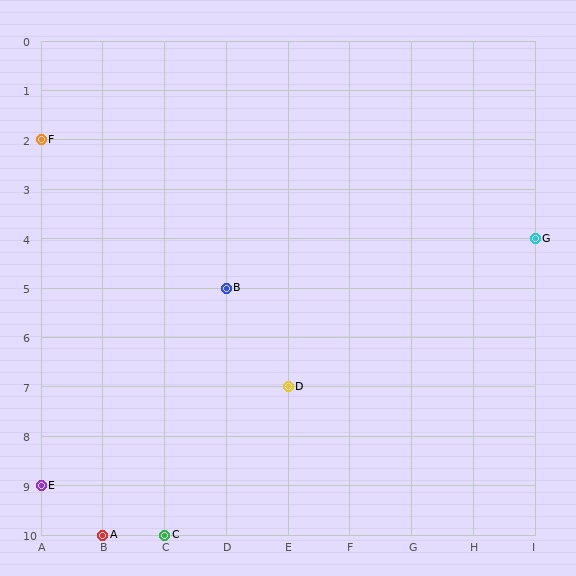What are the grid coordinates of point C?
Point C is at grid coordinates (C, 10).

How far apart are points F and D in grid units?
Points F and D are 4 columns and 5 rows apart (about 6.4 grid units diagonally).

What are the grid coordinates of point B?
Point B is at grid coordinates (D, 5).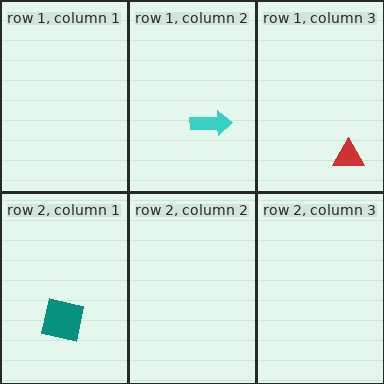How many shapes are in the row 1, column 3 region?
1.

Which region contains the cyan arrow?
The row 1, column 2 region.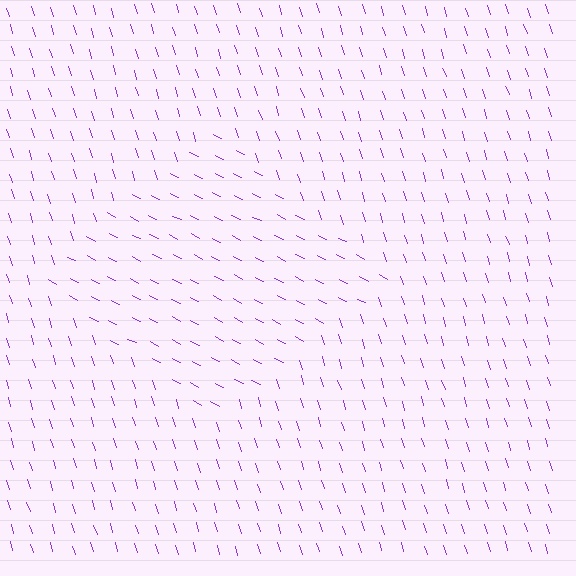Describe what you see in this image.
The image is filled with small purple line segments. A diamond region in the image has lines oriented differently from the surrounding lines, creating a visible texture boundary.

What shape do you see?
I see a diamond.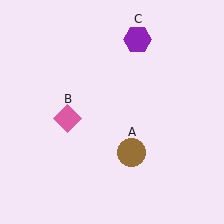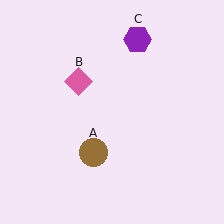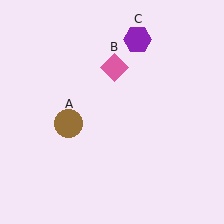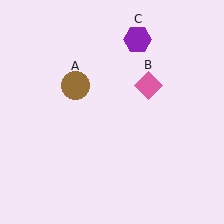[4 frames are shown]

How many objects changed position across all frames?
2 objects changed position: brown circle (object A), pink diamond (object B).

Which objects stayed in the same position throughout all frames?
Purple hexagon (object C) remained stationary.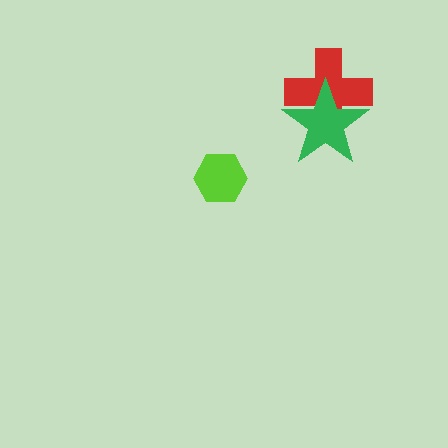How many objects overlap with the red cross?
1 object overlaps with the red cross.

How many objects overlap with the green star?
1 object overlaps with the green star.